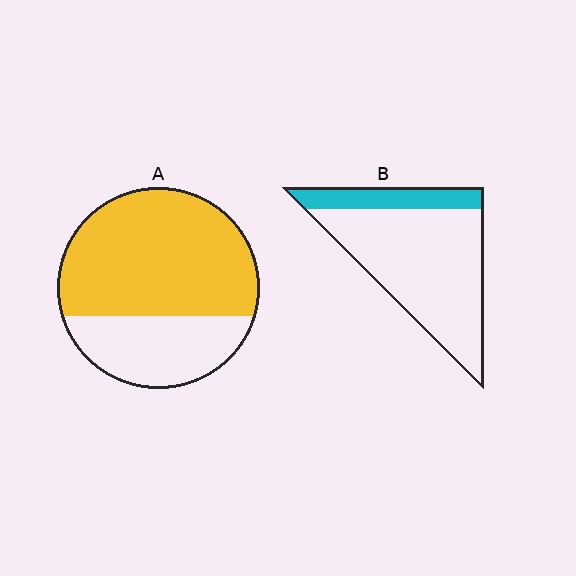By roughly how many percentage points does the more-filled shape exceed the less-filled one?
By roughly 45 percentage points (A over B).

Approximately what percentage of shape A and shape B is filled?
A is approximately 65% and B is approximately 20%.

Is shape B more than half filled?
No.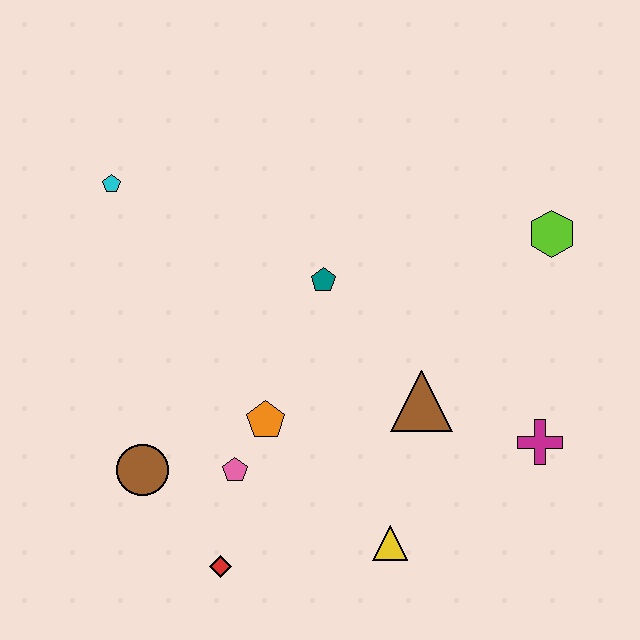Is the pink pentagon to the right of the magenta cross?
No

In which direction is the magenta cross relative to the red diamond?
The magenta cross is to the right of the red diamond.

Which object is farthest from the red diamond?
The lime hexagon is farthest from the red diamond.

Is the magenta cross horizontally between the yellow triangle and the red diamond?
No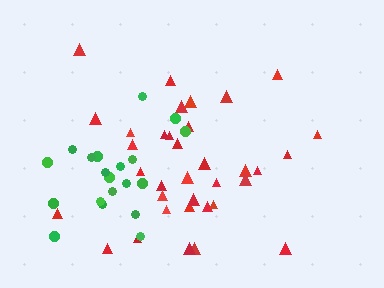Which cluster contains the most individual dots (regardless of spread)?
Red (35).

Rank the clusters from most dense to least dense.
red, green.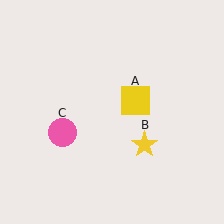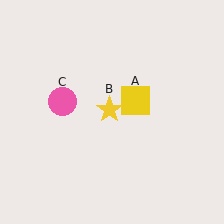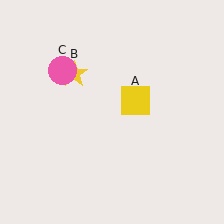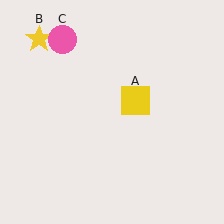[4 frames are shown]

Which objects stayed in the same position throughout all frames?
Yellow square (object A) remained stationary.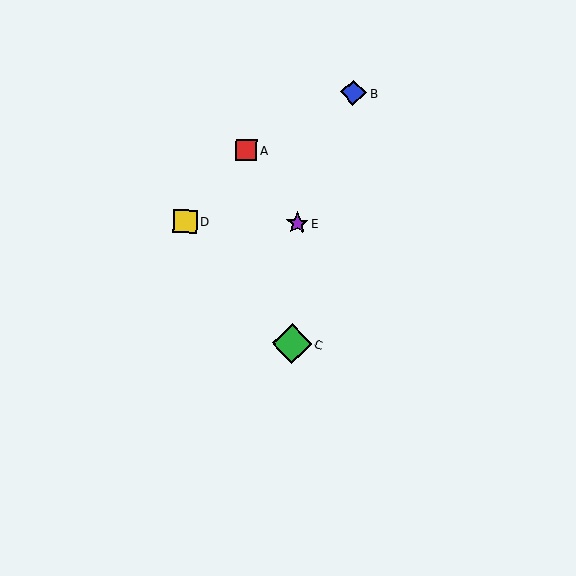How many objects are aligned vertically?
2 objects (C, E) are aligned vertically.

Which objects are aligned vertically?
Objects C, E are aligned vertically.